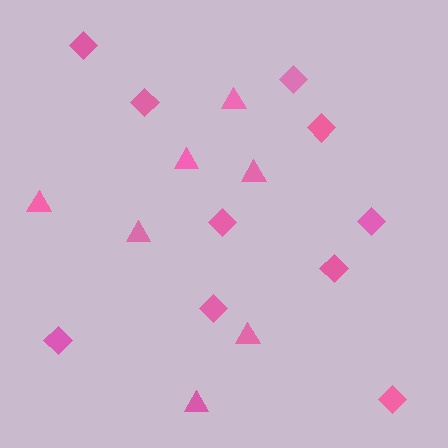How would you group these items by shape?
There are 2 groups: one group of diamonds (10) and one group of triangles (7).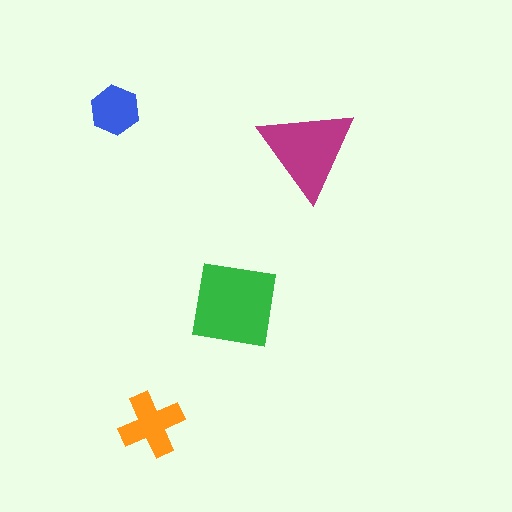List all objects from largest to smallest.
The green square, the magenta triangle, the orange cross, the blue hexagon.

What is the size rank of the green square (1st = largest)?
1st.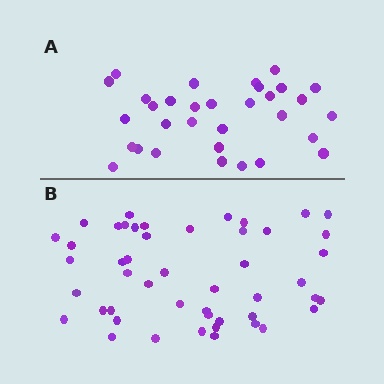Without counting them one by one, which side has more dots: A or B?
Region B (the bottom region) has more dots.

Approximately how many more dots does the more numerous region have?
Region B has approximately 15 more dots than region A.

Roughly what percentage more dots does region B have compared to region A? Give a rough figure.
About 50% more.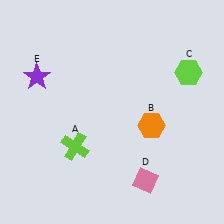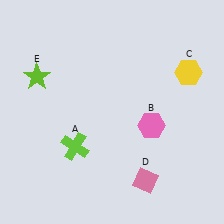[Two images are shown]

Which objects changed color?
B changed from orange to pink. C changed from lime to yellow. E changed from purple to lime.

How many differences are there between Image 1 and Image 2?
There are 3 differences between the two images.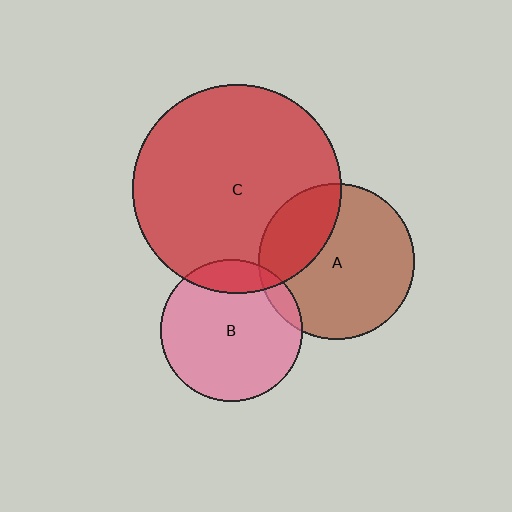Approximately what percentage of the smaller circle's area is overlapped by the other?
Approximately 15%.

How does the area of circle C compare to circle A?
Approximately 1.8 times.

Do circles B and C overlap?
Yes.